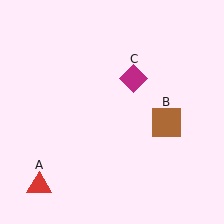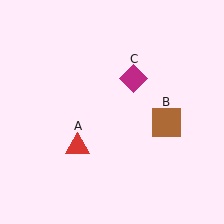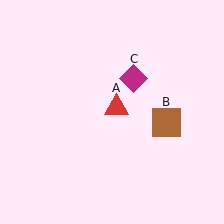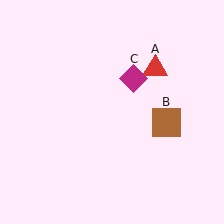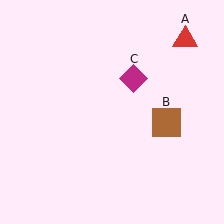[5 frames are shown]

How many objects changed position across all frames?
1 object changed position: red triangle (object A).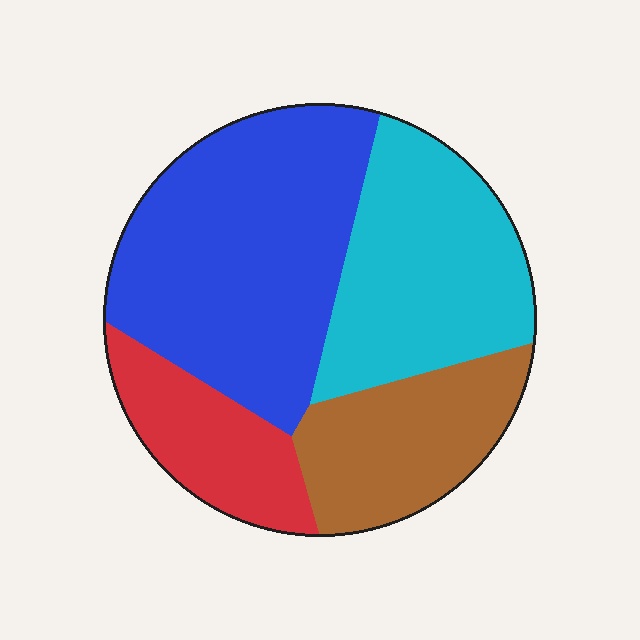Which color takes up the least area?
Red, at roughly 15%.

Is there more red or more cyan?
Cyan.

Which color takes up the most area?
Blue, at roughly 40%.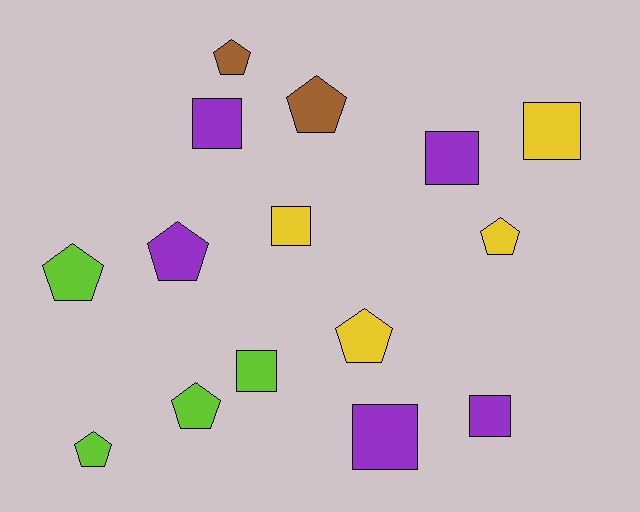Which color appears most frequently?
Purple, with 5 objects.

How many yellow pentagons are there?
There are 2 yellow pentagons.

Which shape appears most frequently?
Pentagon, with 8 objects.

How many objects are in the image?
There are 15 objects.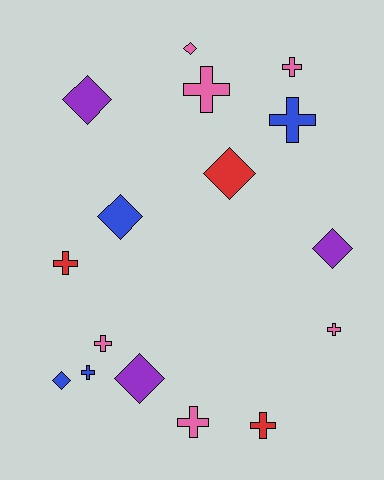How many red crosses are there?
There are 2 red crosses.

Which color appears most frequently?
Pink, with 6 objects.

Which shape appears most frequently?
Cross, with 9 objects.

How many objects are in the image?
There are 16 objects.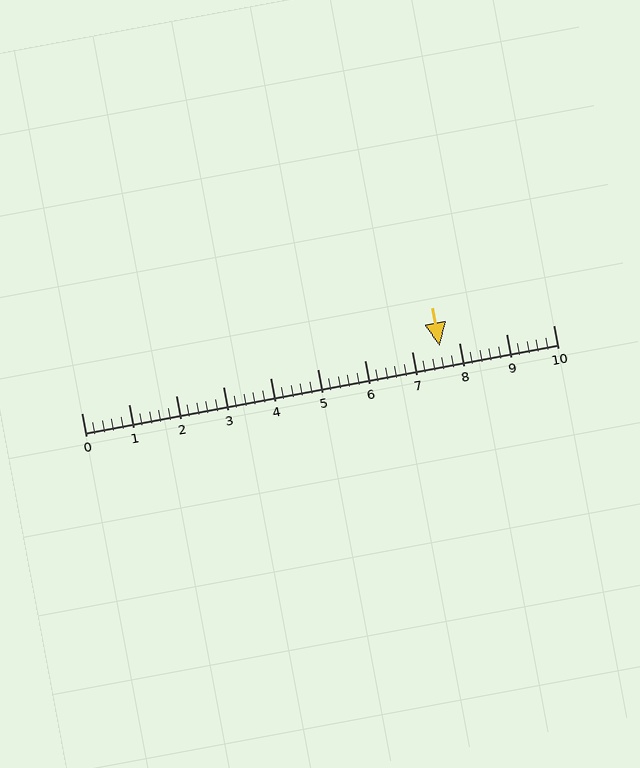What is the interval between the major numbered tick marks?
The major tick marks are spaced 1 units apart.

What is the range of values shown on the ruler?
The ruler shows values from 0 to 10.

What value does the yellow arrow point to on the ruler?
The yellow arrow points to approximately 7.6.